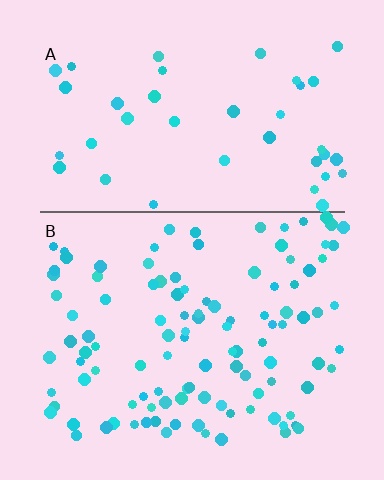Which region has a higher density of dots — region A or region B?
B (the bottom).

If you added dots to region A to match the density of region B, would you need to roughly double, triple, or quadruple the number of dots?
Approximately triple.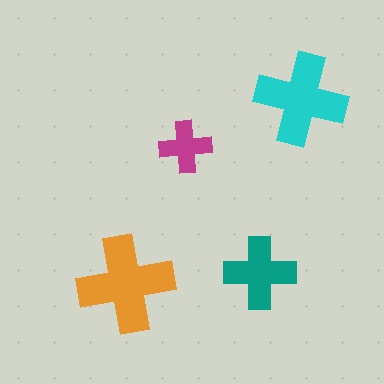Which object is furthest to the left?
The orange cross is leftmost.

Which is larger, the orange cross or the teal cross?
The orange one.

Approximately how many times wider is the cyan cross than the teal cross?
About 1.5 times wider.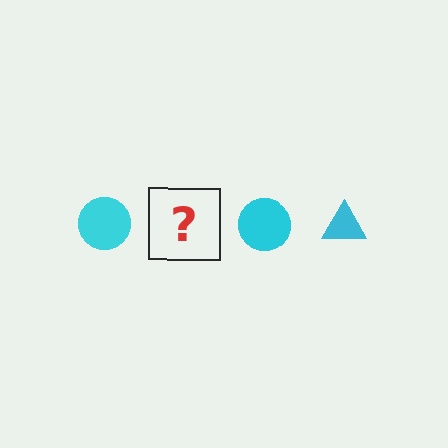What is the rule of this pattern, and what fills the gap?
The rule is that the pattern cycles through circle, triangle shapes in cyan. The gap should be filled with a cyan triangle.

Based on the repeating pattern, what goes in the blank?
The blank should be a cyan triangle.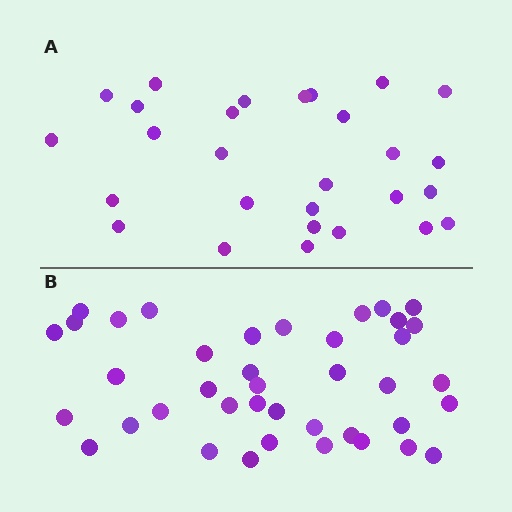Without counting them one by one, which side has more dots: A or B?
Region B (the bottom region) has more dots.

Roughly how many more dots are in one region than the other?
Region B has roughly 12 or so more dots than region A.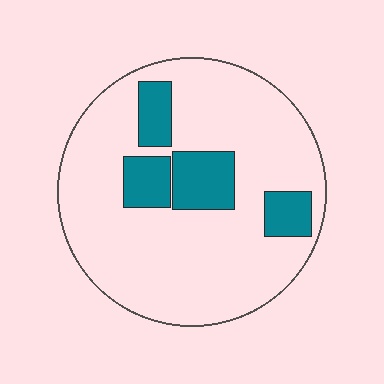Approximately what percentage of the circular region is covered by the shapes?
Approximately 20%.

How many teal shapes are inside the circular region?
4.